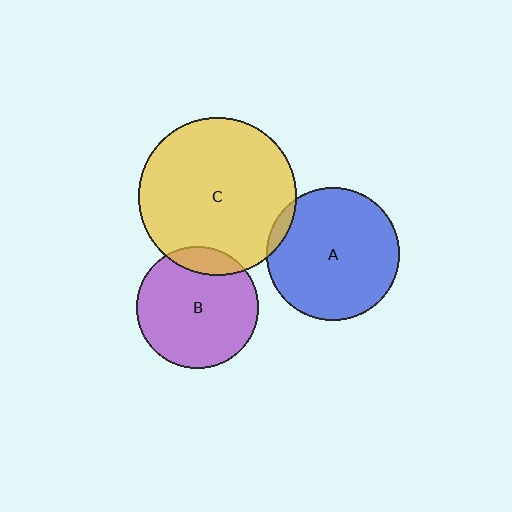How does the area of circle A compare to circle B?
Approximately 1.2 times.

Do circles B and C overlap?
Yes.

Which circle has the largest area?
Circle C (yellow).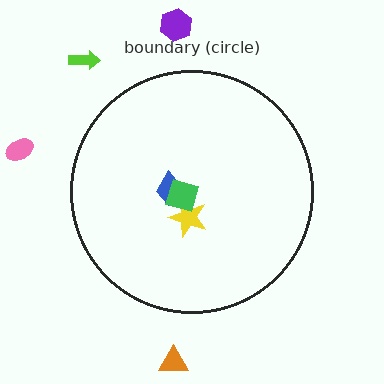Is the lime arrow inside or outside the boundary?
Outside.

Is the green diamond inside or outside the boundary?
Inside.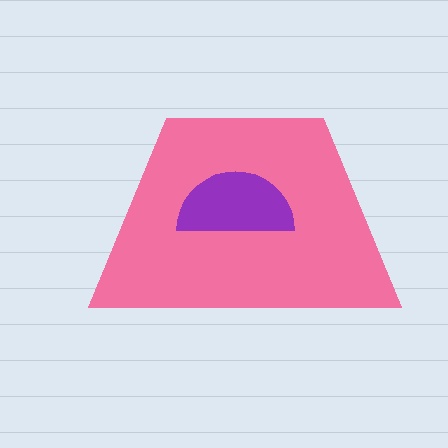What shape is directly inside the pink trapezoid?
The purple semicircle.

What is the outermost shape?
The pink trapezoid.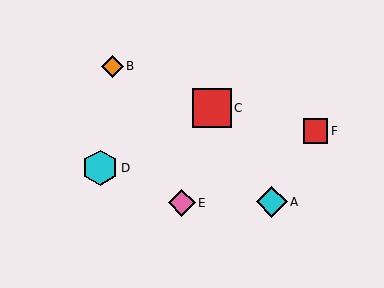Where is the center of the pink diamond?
The center of the pink diamond is at (182, 203).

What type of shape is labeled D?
Shape D is a cyan hexagon.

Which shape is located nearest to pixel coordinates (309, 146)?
The red square (labeled F) at (316, 131) is nearest to that location.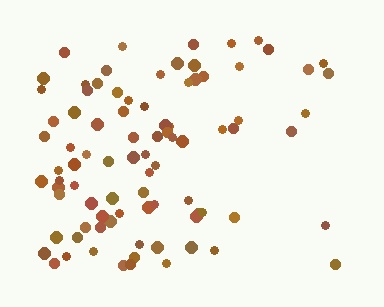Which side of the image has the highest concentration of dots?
The left.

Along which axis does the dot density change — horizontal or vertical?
Horizontal.